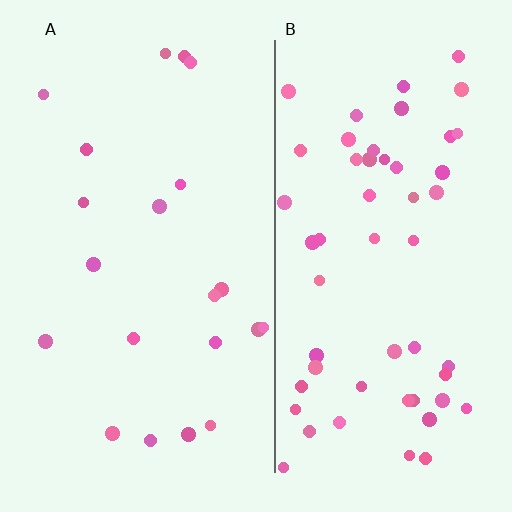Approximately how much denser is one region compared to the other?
Approximately 2.6× — region B over region A.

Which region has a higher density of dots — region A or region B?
B (the right).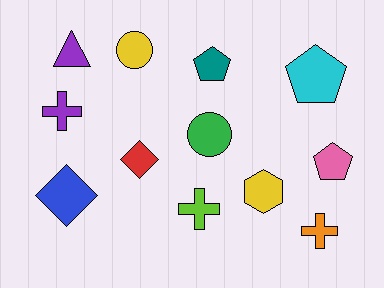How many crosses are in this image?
There are 3 crosses.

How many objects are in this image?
There are 12 objects.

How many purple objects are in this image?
There are 2 purple objects.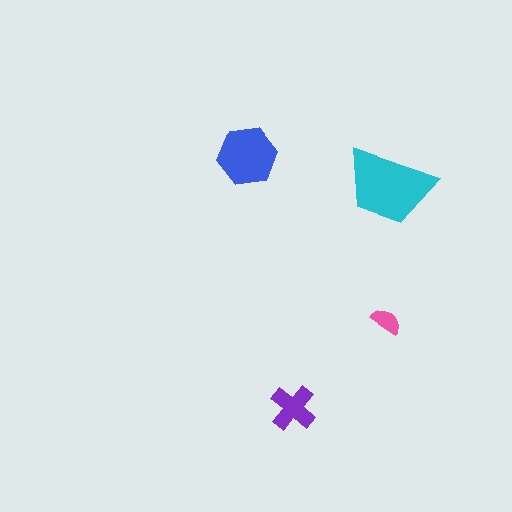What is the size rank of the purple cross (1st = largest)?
3rd.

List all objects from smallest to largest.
The pink semicircle, the purple cross, the blue hexagon, the cyan trapezoid.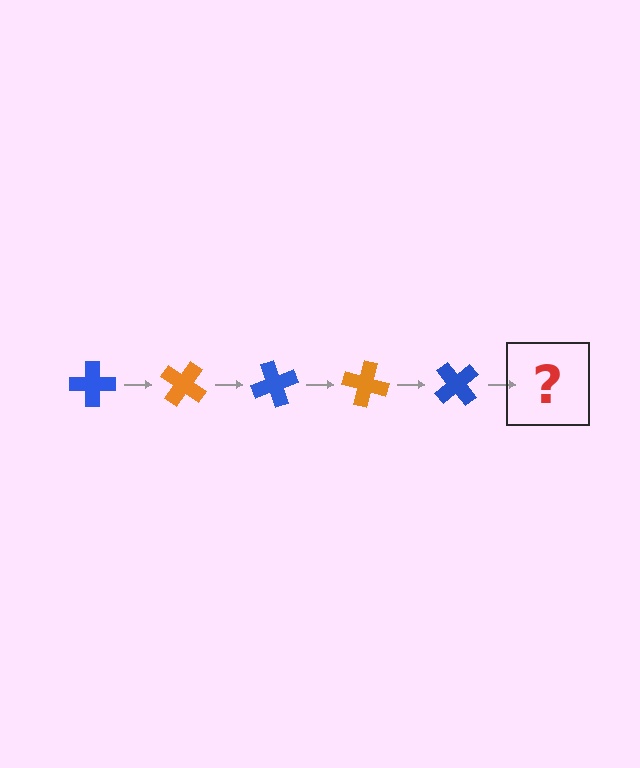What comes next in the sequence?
The next element should be an orange cross, rotated 175 degrees from the start.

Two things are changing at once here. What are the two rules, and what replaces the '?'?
The two rules are that it rotates 35 degrees each step and the color cycles through blue and orange. The '?' should be an orange cross, rotated 175 degrees from the start.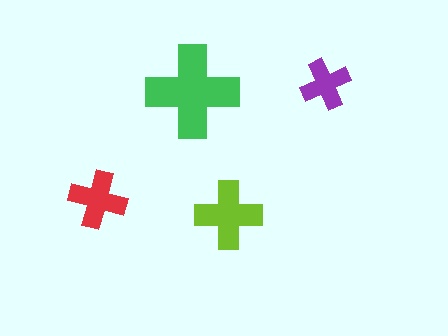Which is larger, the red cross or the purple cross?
The red one.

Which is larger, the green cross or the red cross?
The green one.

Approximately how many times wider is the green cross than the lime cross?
About 1.5 times wider.